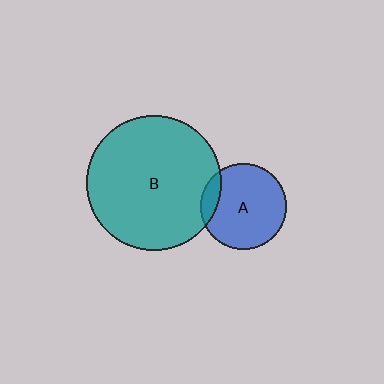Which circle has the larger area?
Circle B (teal).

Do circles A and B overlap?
Yes.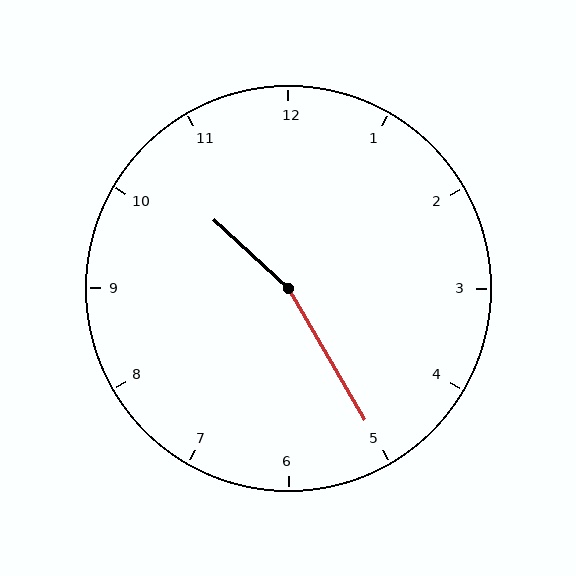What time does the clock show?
10:25.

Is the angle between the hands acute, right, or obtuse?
It is obtuse.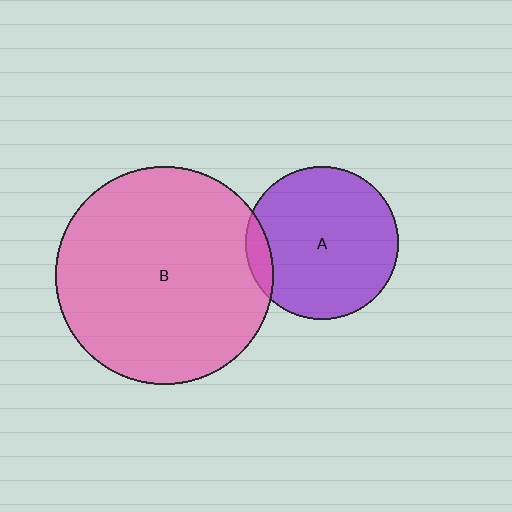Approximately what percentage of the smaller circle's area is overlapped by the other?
Approximately 10%.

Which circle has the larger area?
Circle B (pink).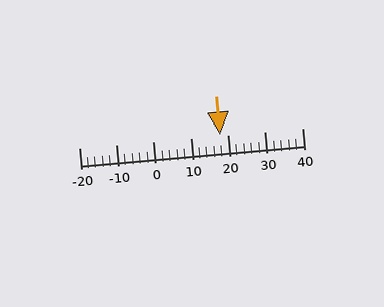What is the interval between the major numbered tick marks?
The major tick marks are spaced 10 units apart.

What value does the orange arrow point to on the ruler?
The orange arrow points to approximately 18.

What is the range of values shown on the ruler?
The ruler shows values from -20 to 40.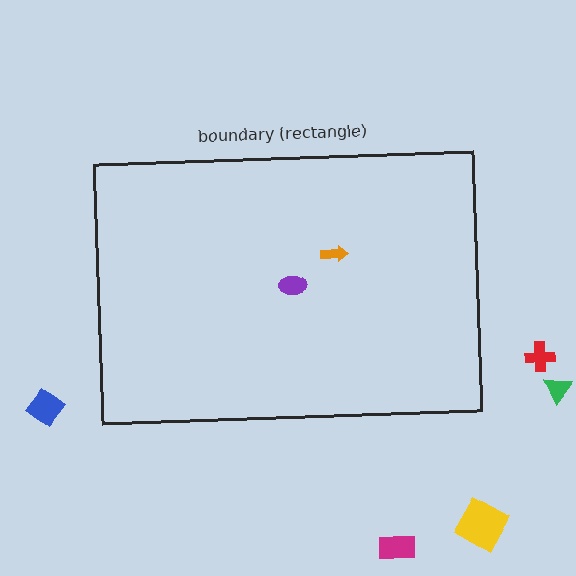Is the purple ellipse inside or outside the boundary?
Inside.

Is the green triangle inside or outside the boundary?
Outside.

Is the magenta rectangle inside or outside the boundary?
Outside.